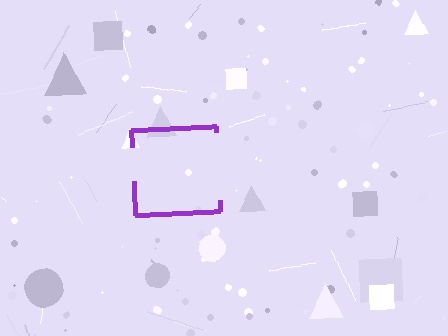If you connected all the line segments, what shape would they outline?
They would outline a square.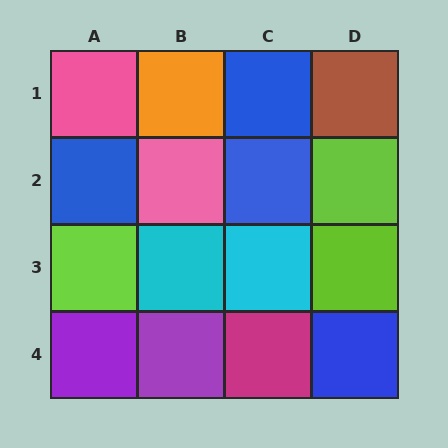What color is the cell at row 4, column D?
Blue.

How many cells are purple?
2 cells are purple.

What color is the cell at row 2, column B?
Pink.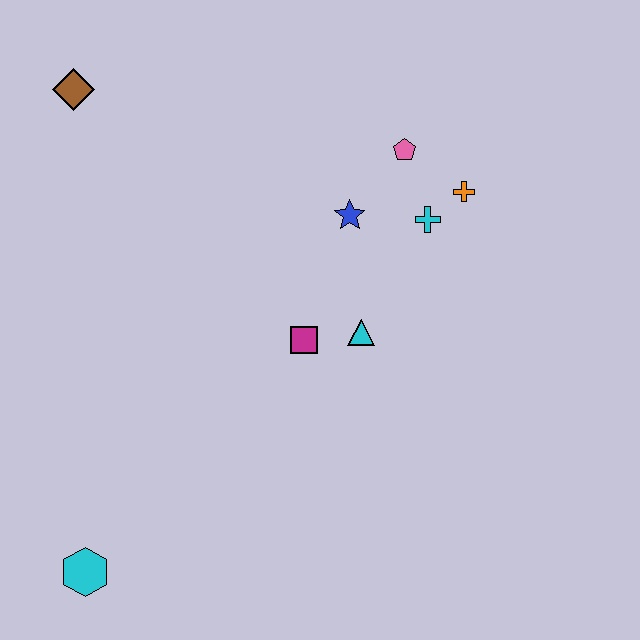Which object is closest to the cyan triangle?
The magenta square is closest to the cyan triangle.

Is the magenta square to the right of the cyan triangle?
No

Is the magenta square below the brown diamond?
Yes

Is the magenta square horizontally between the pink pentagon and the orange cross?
No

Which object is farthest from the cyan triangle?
The brown diamond is farthest from the cyan triangle.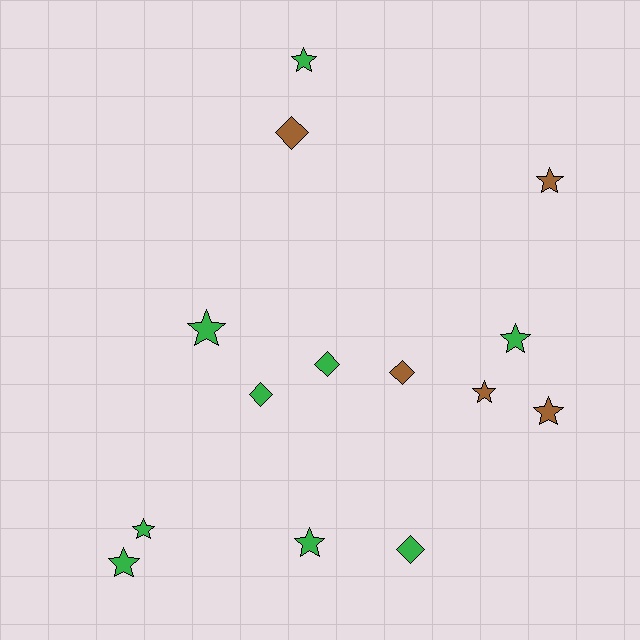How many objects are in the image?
There are 14 objects.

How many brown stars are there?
There are 3 brown stars.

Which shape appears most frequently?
Star, with 9 objects.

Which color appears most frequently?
Green, with 9 objects.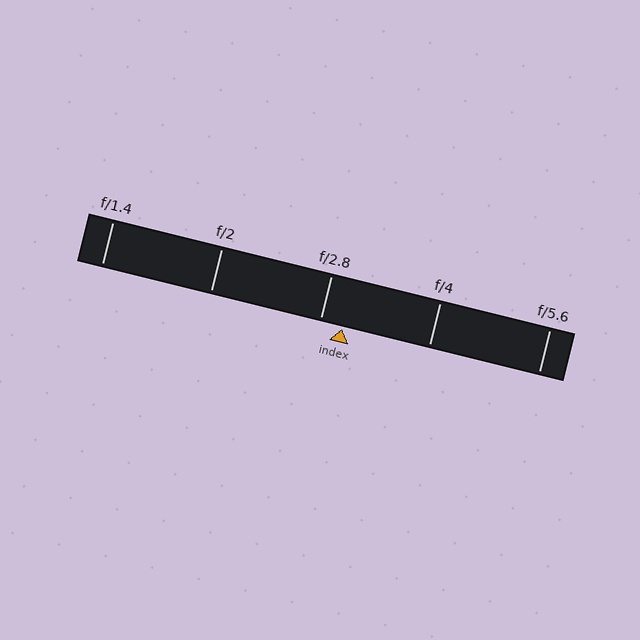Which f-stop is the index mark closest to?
The index mark is closest to f/2.8.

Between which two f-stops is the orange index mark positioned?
The index mark is between f/2.8 and f/4.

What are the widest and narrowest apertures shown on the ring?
The widest aperture shown is f/1.4 and the narrowest is f/5.6.